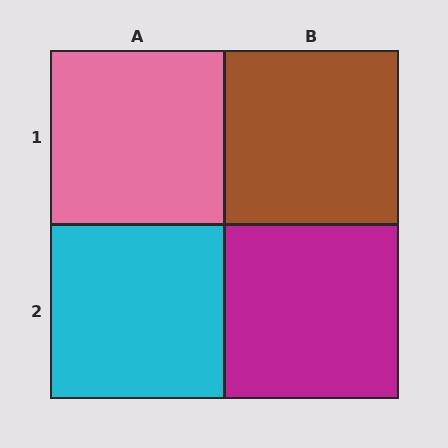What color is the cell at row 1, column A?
Pink.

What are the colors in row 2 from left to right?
Cyan, magenta.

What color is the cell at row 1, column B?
Brown.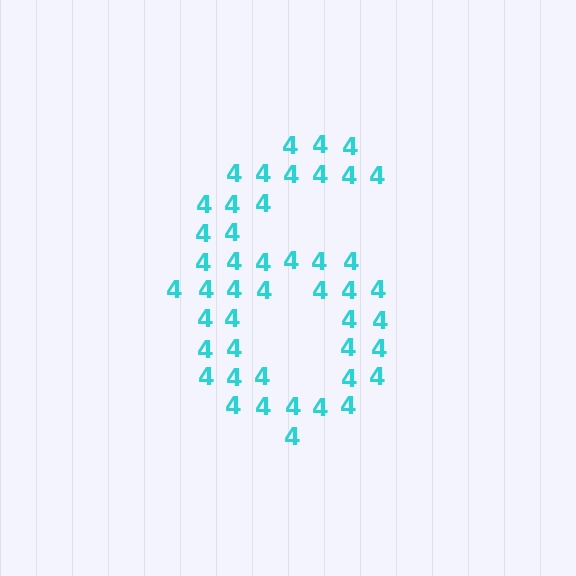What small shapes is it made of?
It is made of small digit 4's.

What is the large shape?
The large shape is the digit 6.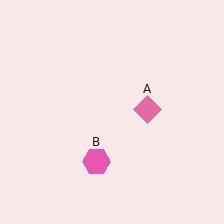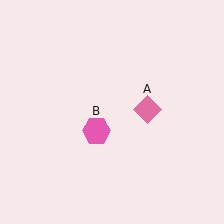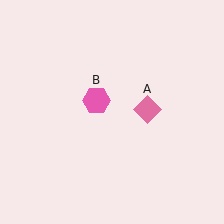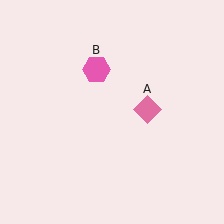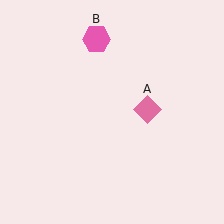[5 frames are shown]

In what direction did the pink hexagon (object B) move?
The pink hexagon (object B) moved up.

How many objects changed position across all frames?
1 object changed position: pink hexagon (object B).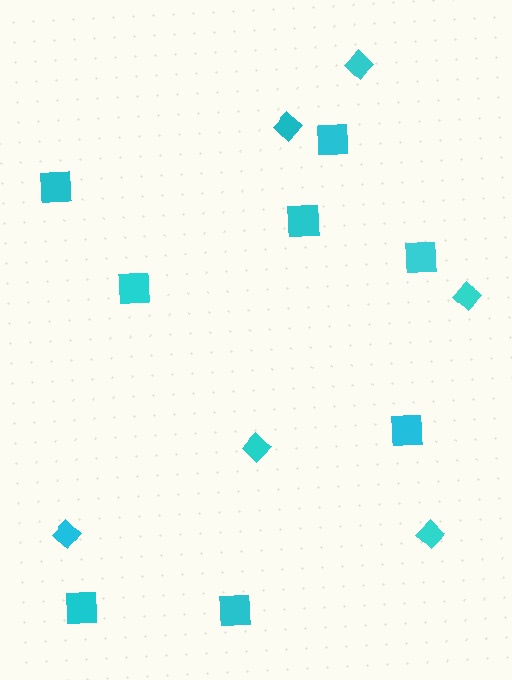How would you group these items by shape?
There are 2 groups: one group of diamonds (6) and one group of squares (8).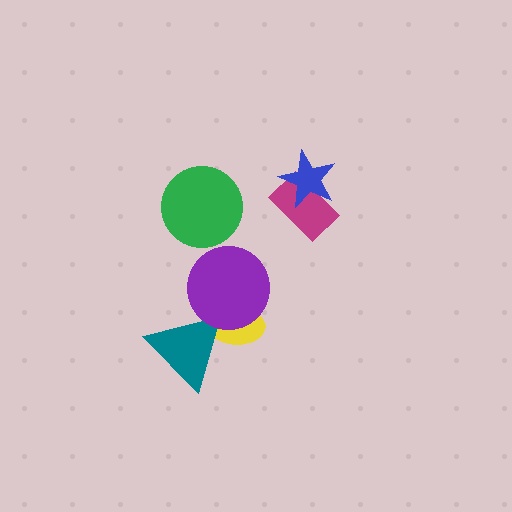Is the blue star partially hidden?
No, no other shape covers it.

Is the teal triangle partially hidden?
Yes, it is partially covered by another shape.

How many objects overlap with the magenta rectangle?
1 object overlaps with the magenta rectangle.